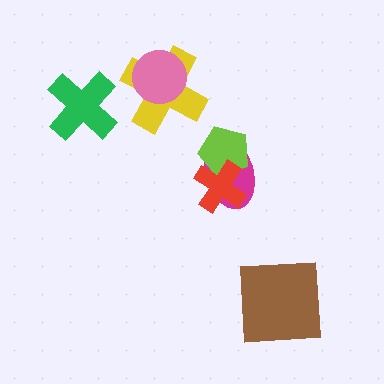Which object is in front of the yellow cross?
The pink circle is in front of the yellow cross.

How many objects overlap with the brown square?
0 objects overlap with the brown square.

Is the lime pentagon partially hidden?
Yes, it is partially covered by another shape.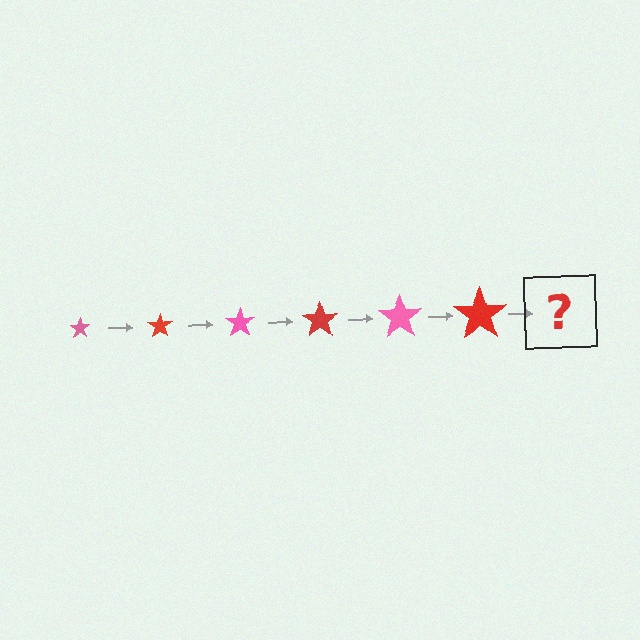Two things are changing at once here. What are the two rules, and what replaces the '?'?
The two rules are that the star grows larger each step and the color cycles through pink and red. The '?' should be a pink star, larger than the previous one.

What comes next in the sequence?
The next element should be a pink star, larger than the previous one.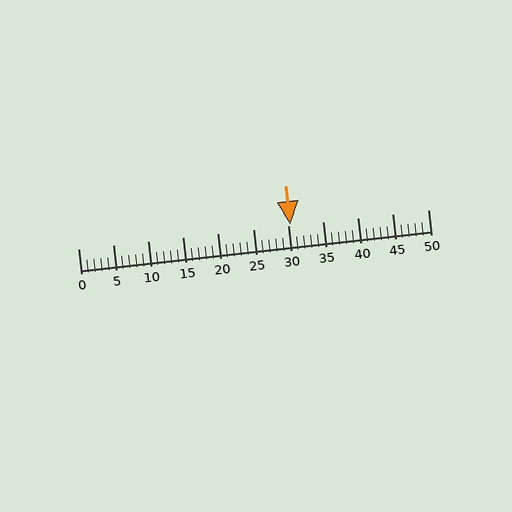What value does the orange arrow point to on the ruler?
The orange arrow points to approximately 30.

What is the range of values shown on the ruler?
The ruler shows values from 0 to 50.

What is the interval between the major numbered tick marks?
The major tick marks are spaced 5 units apart.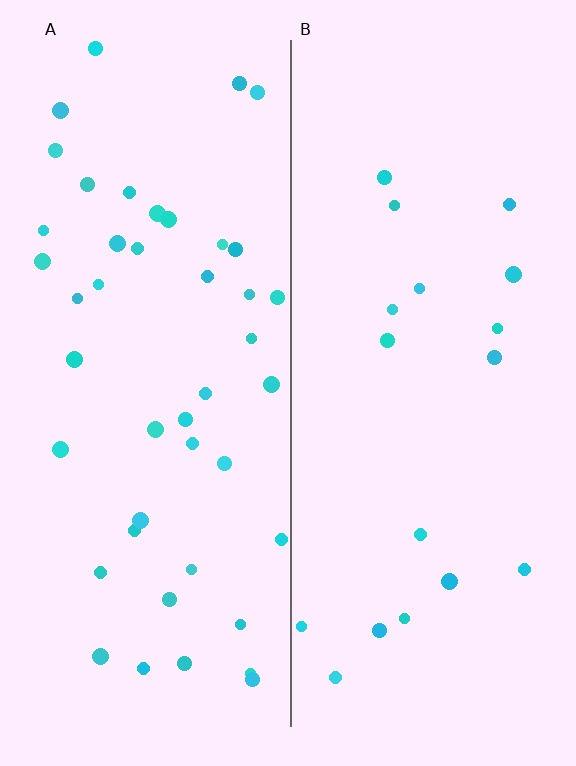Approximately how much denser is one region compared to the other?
Approximately 2.5× — region A over region B.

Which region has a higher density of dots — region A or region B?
A (the left).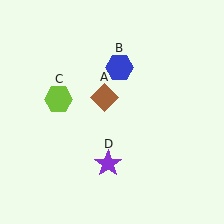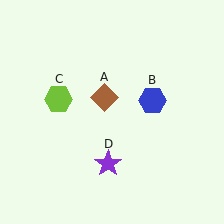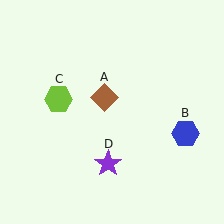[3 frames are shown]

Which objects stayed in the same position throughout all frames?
Brown diamond (object A) and lime hexagon (object C) and purple star (object D) remained stationary.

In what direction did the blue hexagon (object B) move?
The blue hexagon (object B) moved down and to the right.